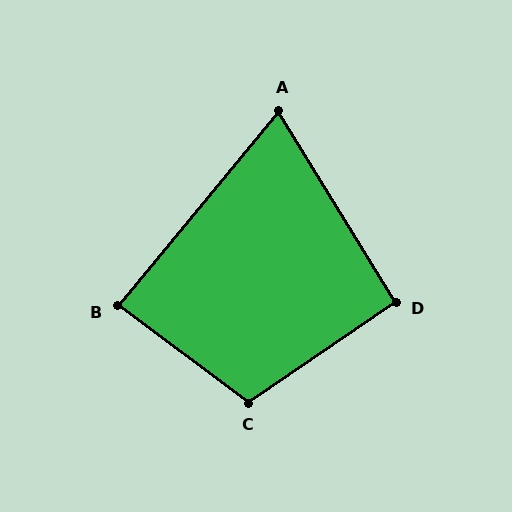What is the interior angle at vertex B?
Approximately 87 degrees (approximately right).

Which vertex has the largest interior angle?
C, at approximately 109 degrees.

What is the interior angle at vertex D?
Approximately 93 degrees (approximately right).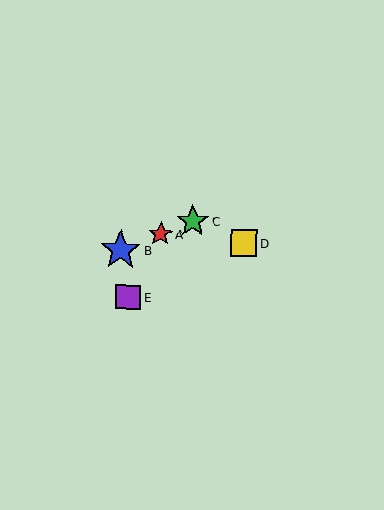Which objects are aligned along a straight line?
Objects A, B, C are aligned along a straight line.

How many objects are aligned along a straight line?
3 objects (A, B, C) are aligned along a straight line.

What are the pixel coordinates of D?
Object D is at (244, 243).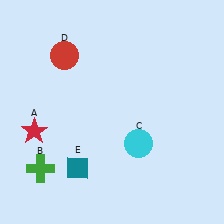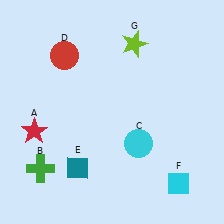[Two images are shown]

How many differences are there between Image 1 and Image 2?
There are 2 differences between the two images.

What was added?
A cyan diamond (F), a lime star (G) were added in Image 2.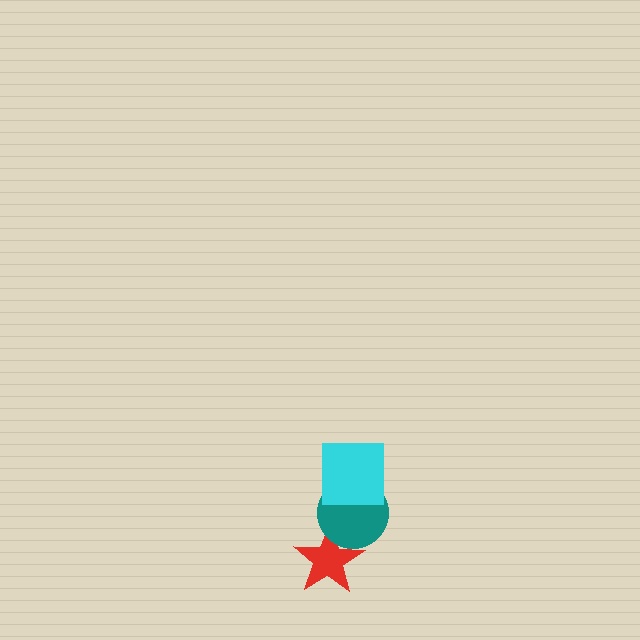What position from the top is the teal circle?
The teal circle is 2nd from the top.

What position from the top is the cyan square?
The cyan square is 1st from the top.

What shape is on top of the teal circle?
The cyan square is on top of the teal circle.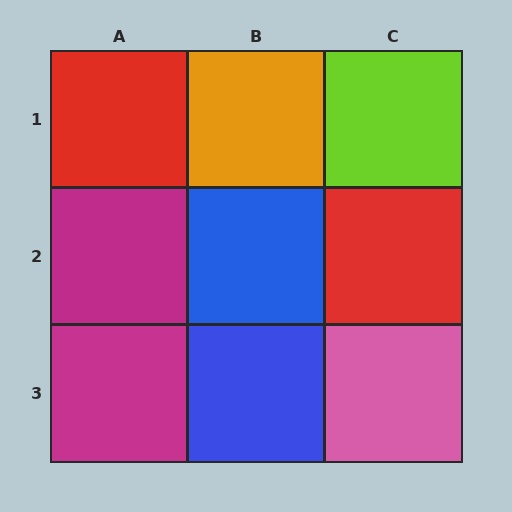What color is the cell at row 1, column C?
Lime.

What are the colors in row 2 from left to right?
Magenta, blue, red.